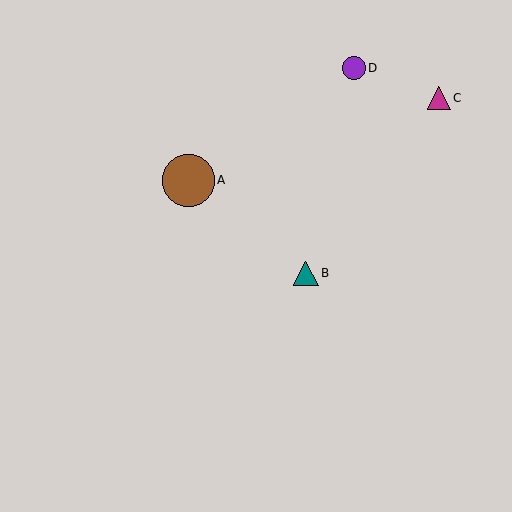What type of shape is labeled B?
Shape B is a teal triangle.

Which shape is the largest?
The brown circle (labeled A) is the largest.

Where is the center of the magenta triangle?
The center of the magenta triangle is at (439, 98).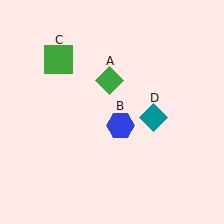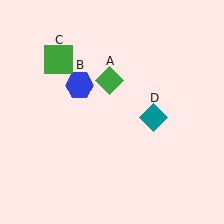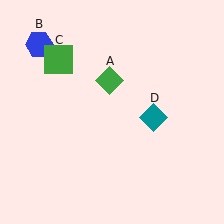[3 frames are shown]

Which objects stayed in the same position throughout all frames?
Green diamond (object A) and green square (object C) and teal diamond (object D) remained stationary.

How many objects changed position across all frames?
1 object changed position: blue hexagon (object B).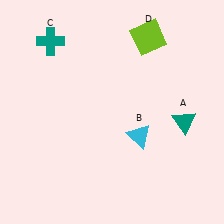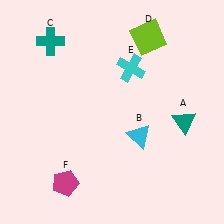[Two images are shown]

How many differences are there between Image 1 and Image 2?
There are 2 differences between the two images.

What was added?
A cyan cross (E), a magenta pentagon (F) were added in Image 2.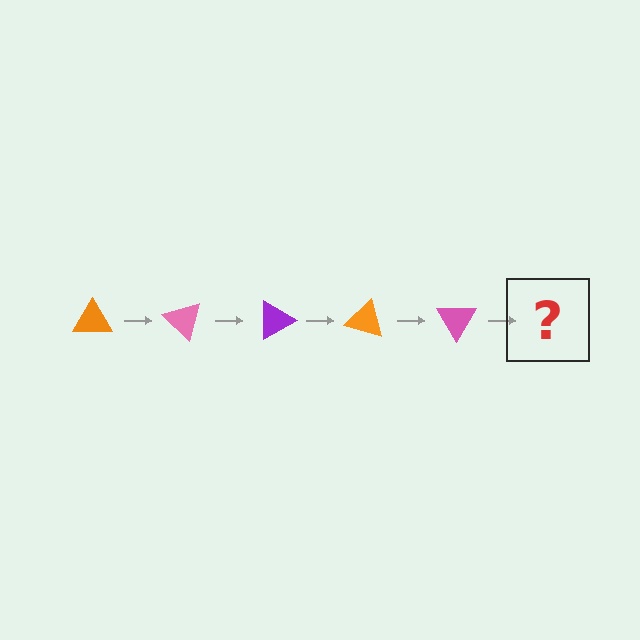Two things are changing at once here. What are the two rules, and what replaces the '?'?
The two rules are that it rotates 45 degrees each step and the color cycles through orange, pink, and purple. The '?' should be a purple triangle, rotated 225 degrees from the start.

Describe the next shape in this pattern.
It should be a purple triangle, rotated 225 degrees from the start.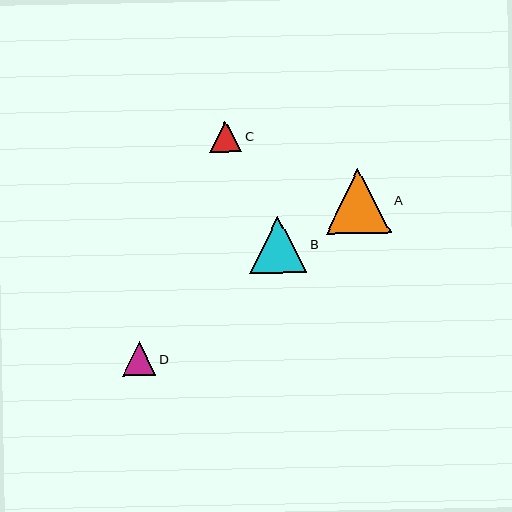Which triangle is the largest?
Triangle A is the largest with a size of approximately 65 pixels.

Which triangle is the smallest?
Triangle C is the smallest with a size of approximately 32 pixels.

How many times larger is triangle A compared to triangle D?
Triangle A is approximately 1.9 times the size of triangle D.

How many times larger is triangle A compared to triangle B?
Triangle A is approximately 1.2 times the size of triangle B.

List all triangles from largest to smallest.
From largest to smallest: A, B, D, C.